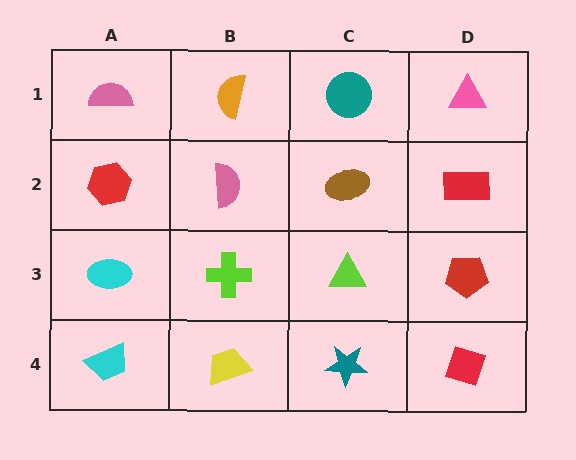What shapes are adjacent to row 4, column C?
A lime triangle (row 3, column C), a yellow trapezoid (row 4, column B), a red diamond (row 4, column D).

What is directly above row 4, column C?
A lime triangle.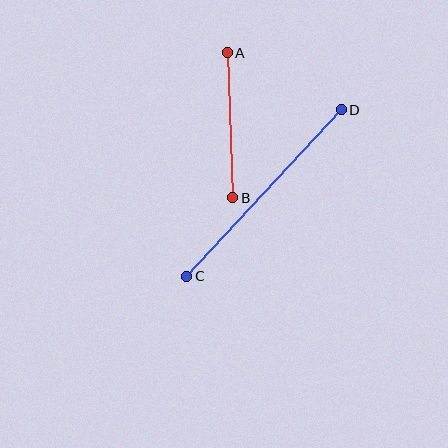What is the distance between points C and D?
The distance is approximately 227 pixels.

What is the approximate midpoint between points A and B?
The midpoint is at approximately (230, 125) pixels.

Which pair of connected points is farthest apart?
Points C and D are farthest apart.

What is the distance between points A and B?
The distance is approximately 145 pixels.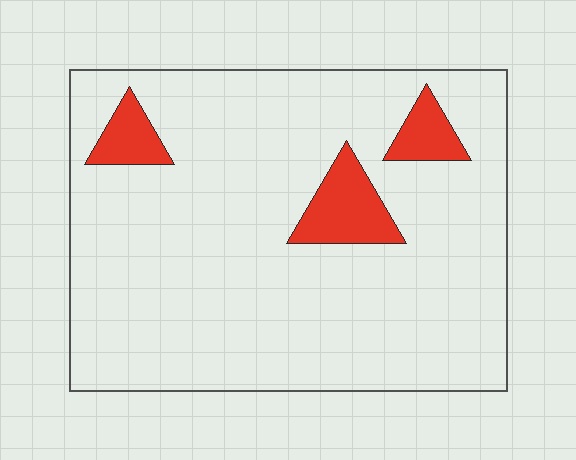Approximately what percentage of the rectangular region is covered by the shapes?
Approximately 10%.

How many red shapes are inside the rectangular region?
3.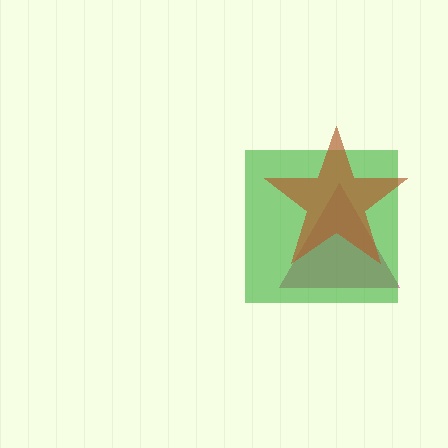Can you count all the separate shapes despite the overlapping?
Yes, there are 3 separate shapes.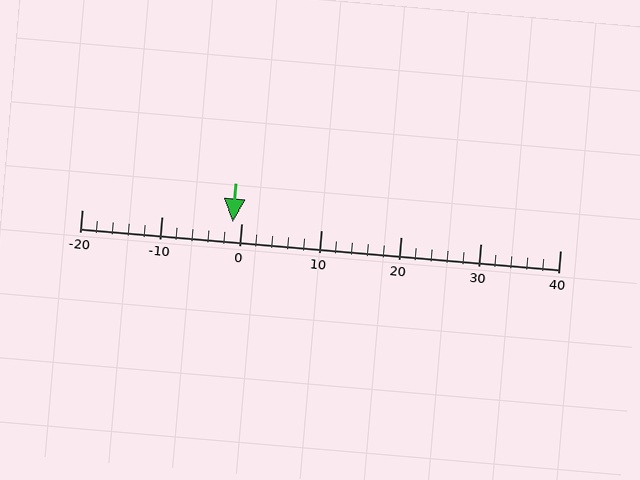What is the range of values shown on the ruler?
The ruler shows values from -20 to 40.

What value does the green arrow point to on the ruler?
The green arrow points to approximately -1.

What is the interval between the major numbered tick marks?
The major tick marks are spaced 10 units apart.